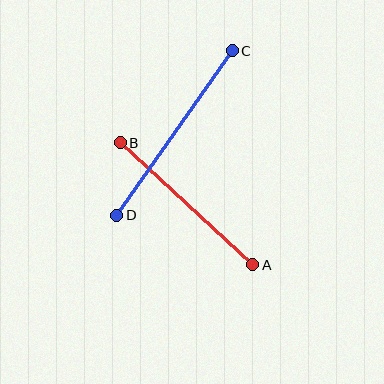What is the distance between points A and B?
The distance is approximately 180 pixels.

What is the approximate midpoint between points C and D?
The midpoint is at approximately (175, 133) pixels.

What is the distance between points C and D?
The distance is approximately 201 pixels.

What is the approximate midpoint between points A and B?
The midpoint is at approximately (187, 204) pixels.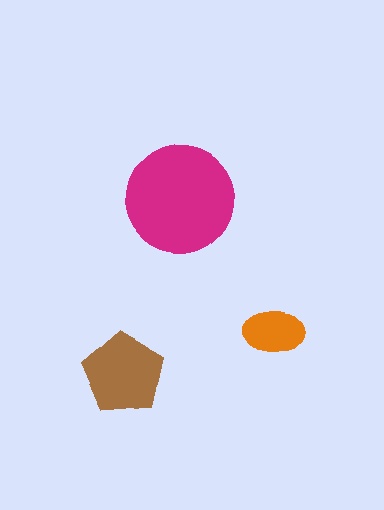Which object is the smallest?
The orange ellipse.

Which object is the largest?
The magenta circle.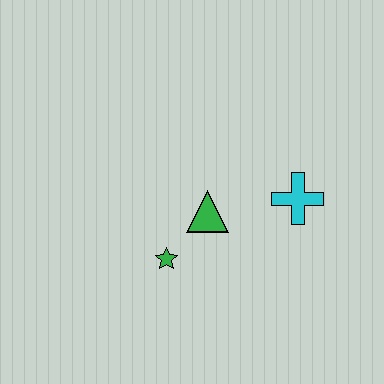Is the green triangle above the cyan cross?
No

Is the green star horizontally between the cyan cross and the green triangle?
No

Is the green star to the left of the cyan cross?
Yes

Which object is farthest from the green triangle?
The cyan cross is farthest from the green triangle.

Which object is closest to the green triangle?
The green star is closest to the green triangle.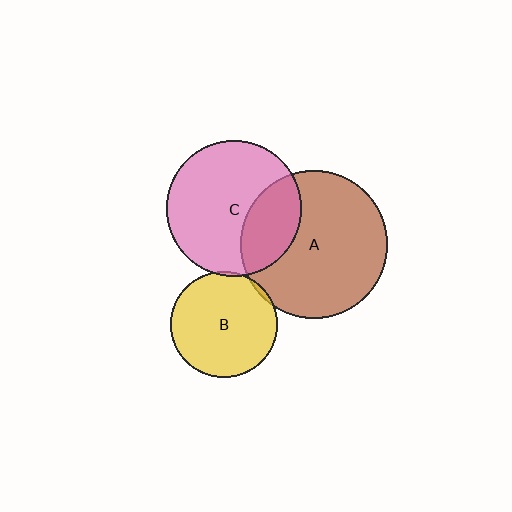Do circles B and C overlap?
Yes.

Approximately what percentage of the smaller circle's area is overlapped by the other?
Approximately 5%.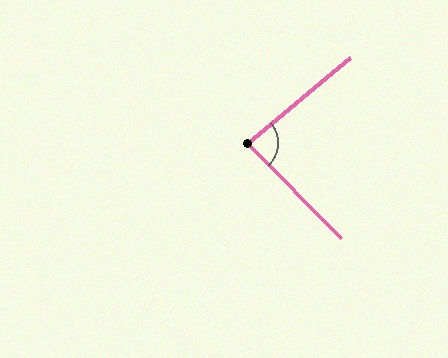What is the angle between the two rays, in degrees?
Approximately 85 degrees.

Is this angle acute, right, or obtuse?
It is approximately a right angle.